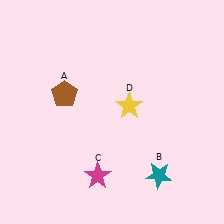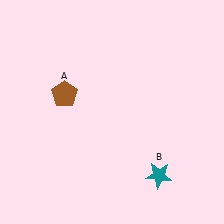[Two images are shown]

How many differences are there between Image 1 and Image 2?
There are 2 differences between the two images.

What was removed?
The magenta star (C), the yellow star (D) were removed in Image 2.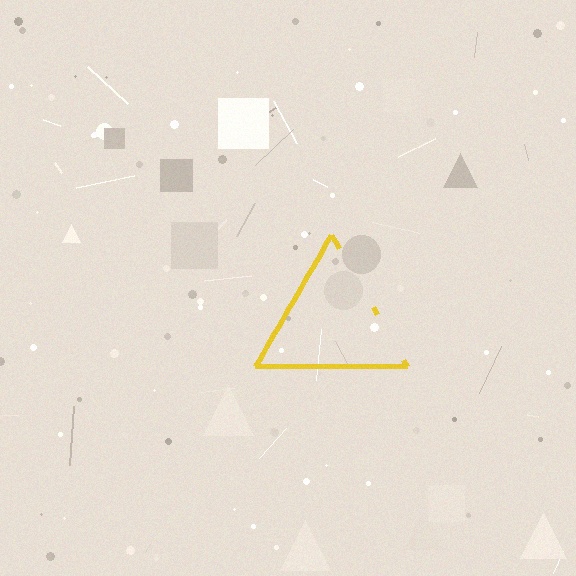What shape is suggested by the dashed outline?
The dashed outline suggests a triangle.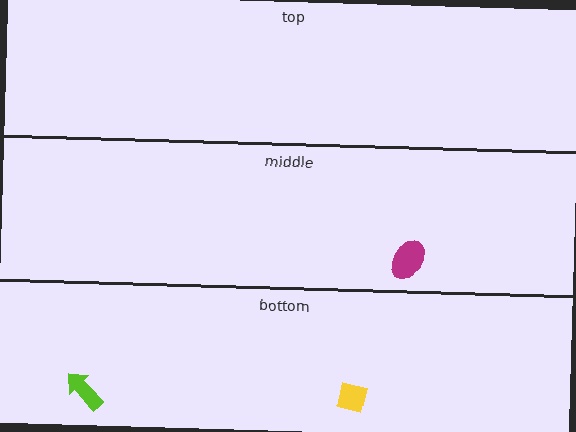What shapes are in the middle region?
The magenta ellipse.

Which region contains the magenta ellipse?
The middle region.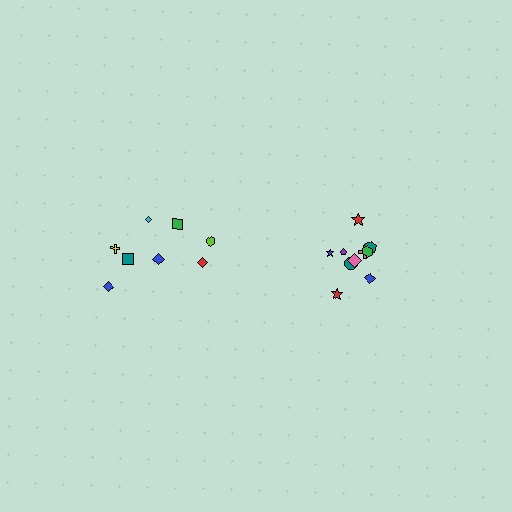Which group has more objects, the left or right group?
The right group.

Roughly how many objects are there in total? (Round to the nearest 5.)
Roughly 20 objects in total.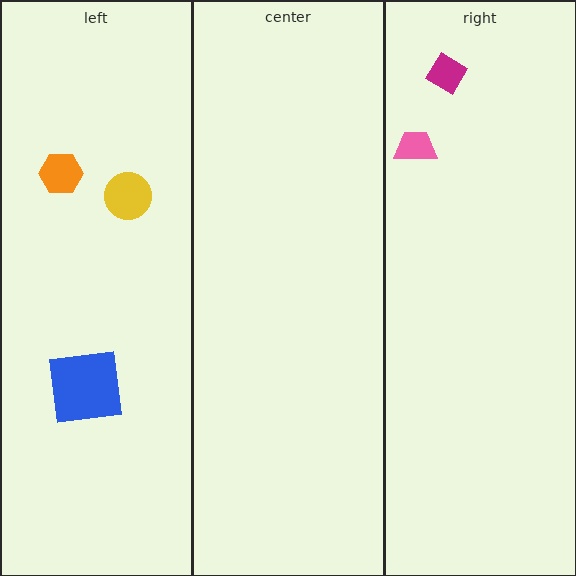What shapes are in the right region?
The magenta diamond, the pink trapezoid.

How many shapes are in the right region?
2.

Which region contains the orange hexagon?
The left region.